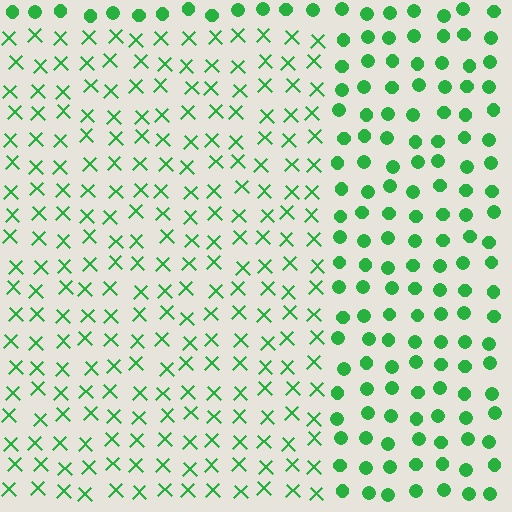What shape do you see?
I see a rectangle.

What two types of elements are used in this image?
The image uses X marks inside the rectangle region and circles outside it.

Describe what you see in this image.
The image is filled with small green elements arranged in a uniform grid. A rectangle-shaped region contains X marks, while the surrounding area contains circles. The boundary is defined purely by the change in element shape.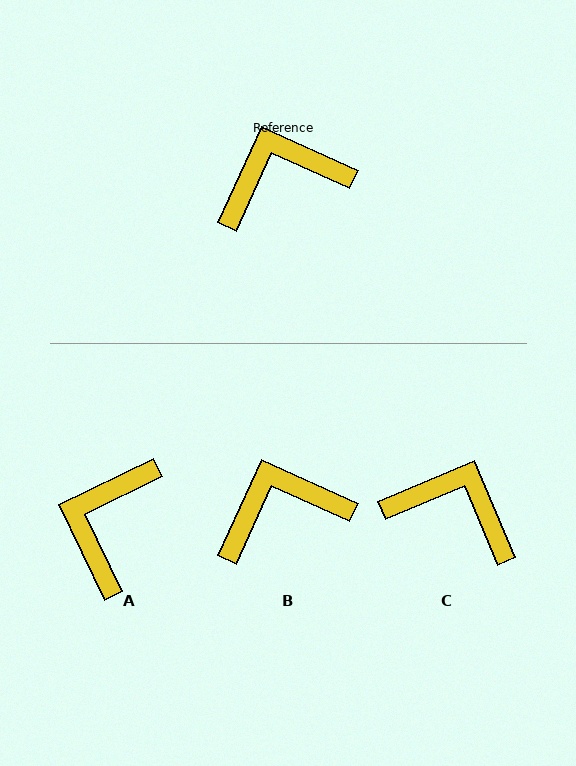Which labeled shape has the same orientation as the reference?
B.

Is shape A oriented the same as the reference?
No, it is off by about 50 degrees.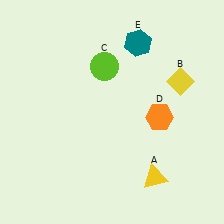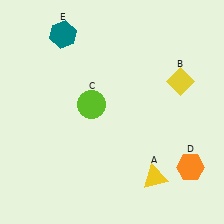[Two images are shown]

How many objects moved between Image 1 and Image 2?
3 objects moved between the two images.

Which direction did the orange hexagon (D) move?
The orange hexagon (D) moved down.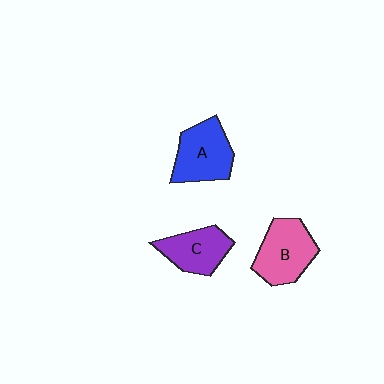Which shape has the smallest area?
Shape C (purple).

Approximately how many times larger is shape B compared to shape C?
Approximately 1.2 times.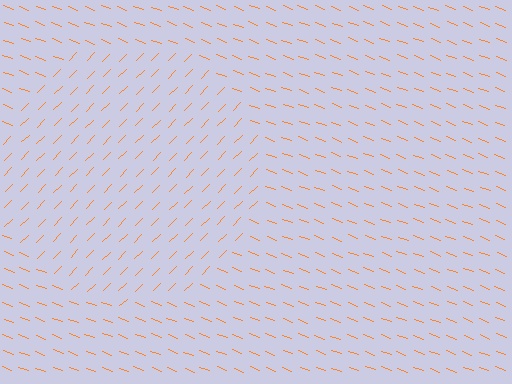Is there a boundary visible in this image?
Yes, there is a texture boundary formed by a change in line orientation.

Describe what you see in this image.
The image is filled with small orange line segments. A circle region in the image has lines oriented differently from the surrounding lines, creating a visible texture boundary.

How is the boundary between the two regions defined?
The boundary is defined purely by a change in line orientation (approximately 66 degrees difference). All lines are the same color and thickness.